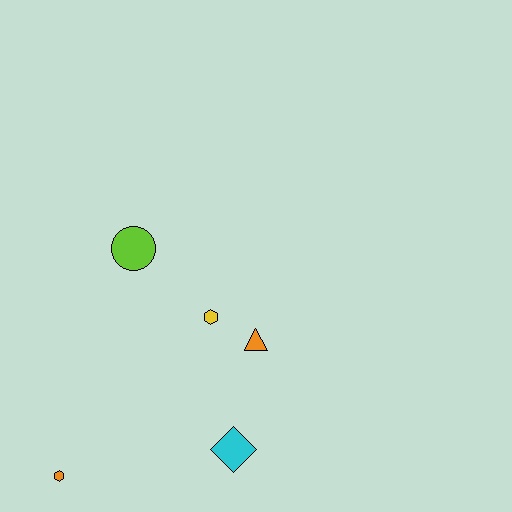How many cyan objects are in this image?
There is 1 cyan object.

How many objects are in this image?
There are 5 objects.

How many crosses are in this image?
There are no crosses.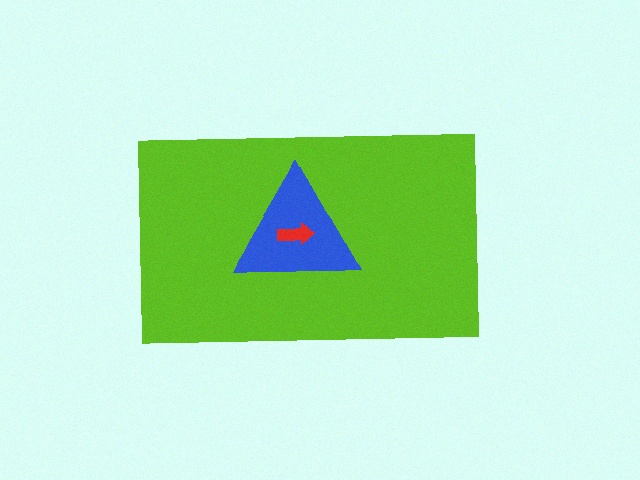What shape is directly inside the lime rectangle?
The blue triangle.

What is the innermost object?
The red arrow.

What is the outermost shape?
The lime rectangle.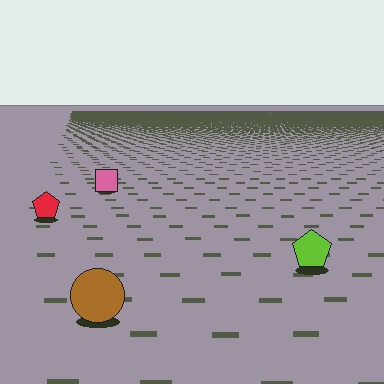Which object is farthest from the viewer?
The pink square is farthest from the viewer. It appears smaller and the ground texture around it is denser.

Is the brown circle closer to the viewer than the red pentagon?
Yes. The brown circle is closer — you can tell from the texture gradient: the ground texture is coarser near it.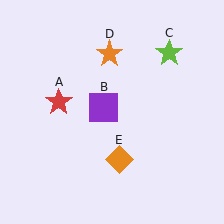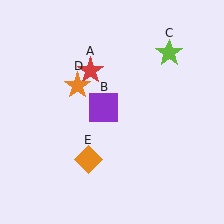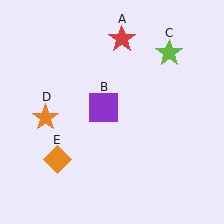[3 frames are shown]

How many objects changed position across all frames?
3 objects changed position: red star (object A), orange star (object D), orange diamond (object E).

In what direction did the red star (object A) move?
The red star (object A) moved up and to the right.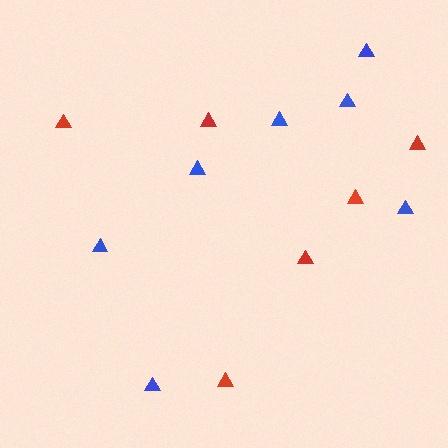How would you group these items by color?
There are 2 groups: one group of red triangles (6) and one group of blue triangles (7).